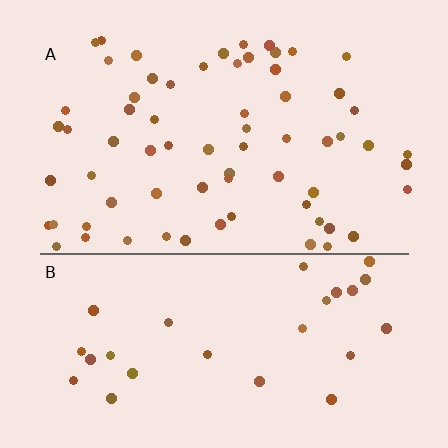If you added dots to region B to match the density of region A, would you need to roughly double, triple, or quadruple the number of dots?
Approximately double.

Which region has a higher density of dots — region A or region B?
A (the top).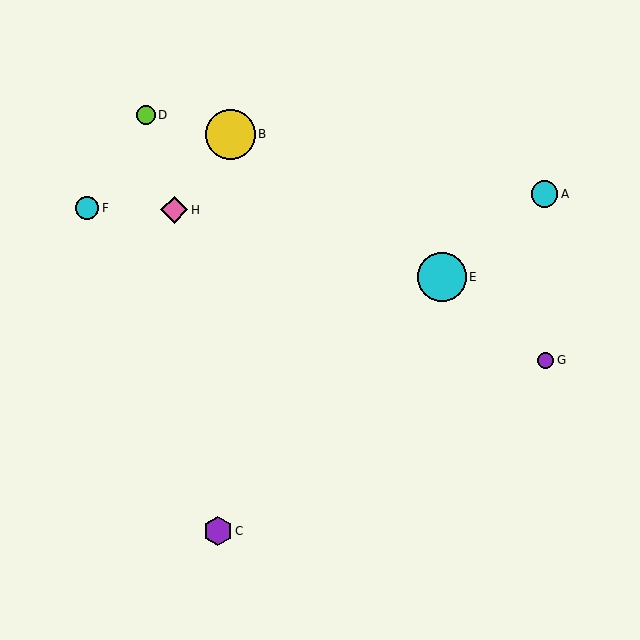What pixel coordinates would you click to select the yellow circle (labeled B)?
Click at (230, 134) to select the yellow circle B.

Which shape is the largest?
The yellow circle (labeled B) is the largest.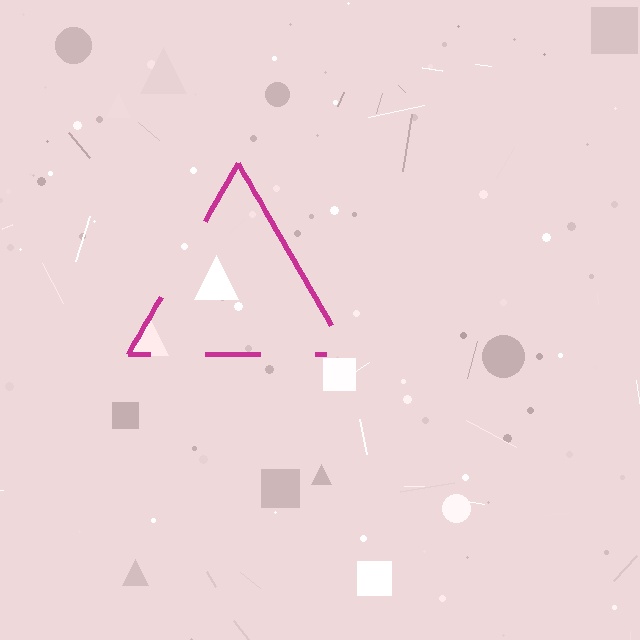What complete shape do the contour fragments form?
The contour fragments form a triangle.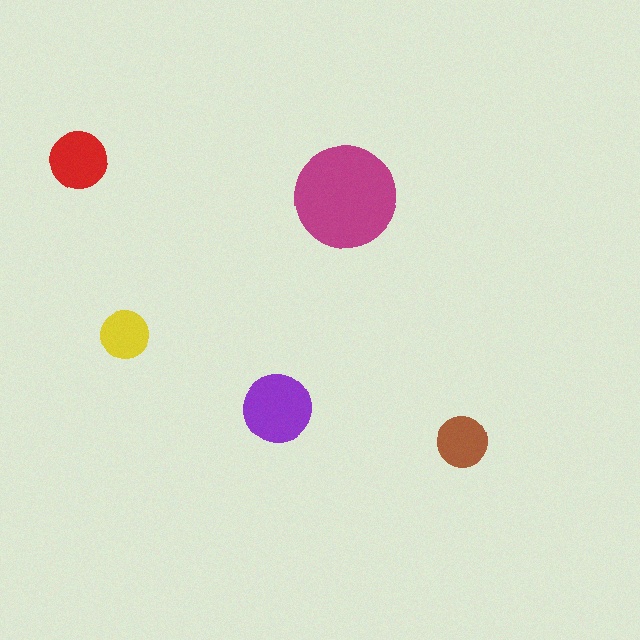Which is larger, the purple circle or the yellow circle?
The purple one.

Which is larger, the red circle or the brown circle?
The red one.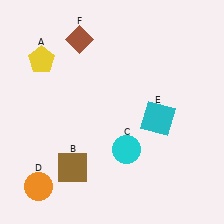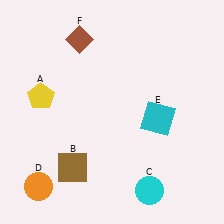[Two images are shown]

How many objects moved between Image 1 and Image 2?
2 objects moved between the two images.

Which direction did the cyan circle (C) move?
The cyan circle (C) moved down.